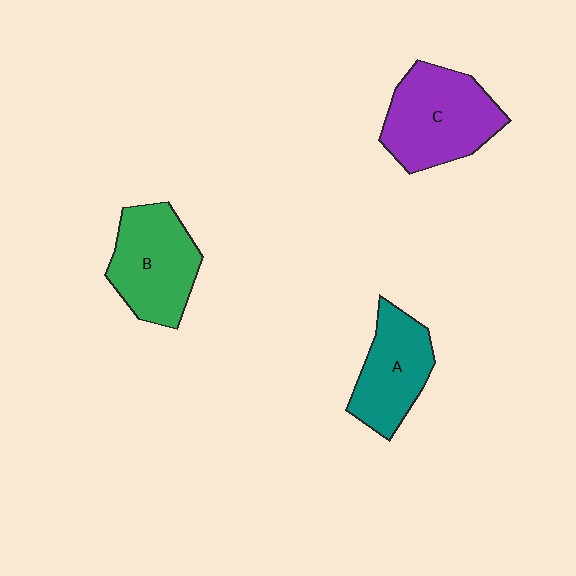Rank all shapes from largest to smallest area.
From largest to smallest: C (purple), B (green), A (teal).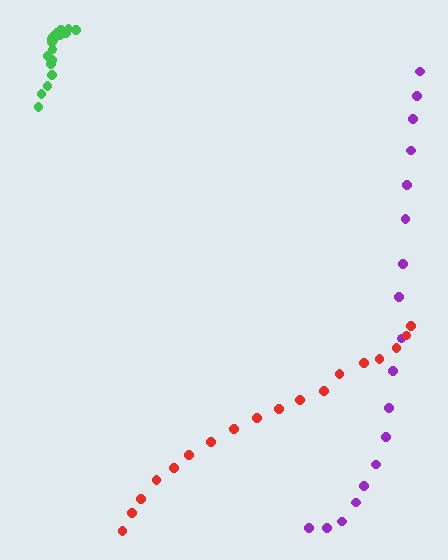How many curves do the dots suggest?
There are 3 distinct paths.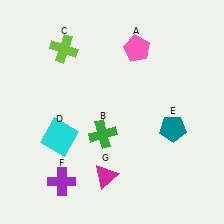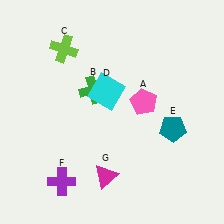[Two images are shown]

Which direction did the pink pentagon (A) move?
The pink pentagon (A) moved down.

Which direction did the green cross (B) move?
The green cross (B) moved up.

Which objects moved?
The objects that moved are: the pink pentagon (A), the green cross (B), the cyan square (D).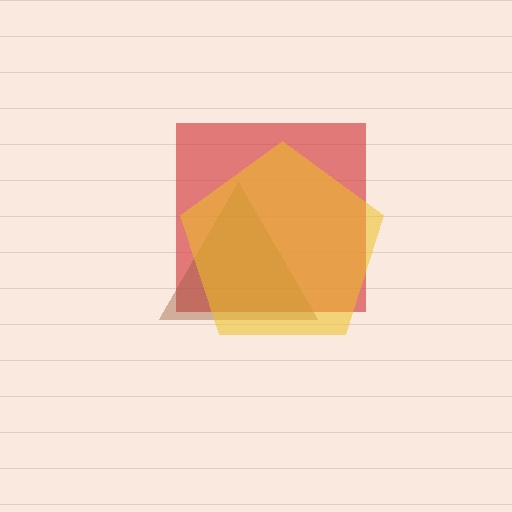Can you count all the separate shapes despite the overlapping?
Yes, there are 3 separate shapes.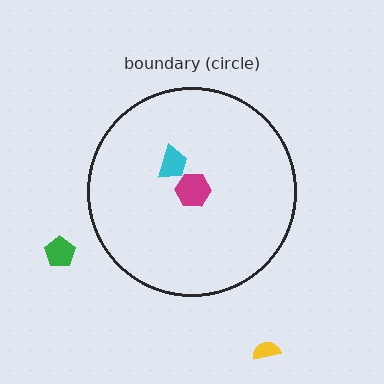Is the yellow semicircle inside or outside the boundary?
Outside.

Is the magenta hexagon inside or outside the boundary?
Inside.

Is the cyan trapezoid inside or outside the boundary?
Inside.